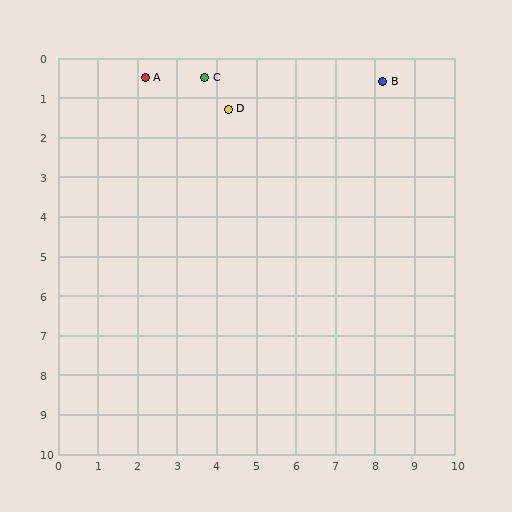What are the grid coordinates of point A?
Point A is at approximately (2.2, 0.5).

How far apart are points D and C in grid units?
Points D and C are about 1.0 grid units apart.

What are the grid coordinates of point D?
Point D is at approximately (4.3, 1.3).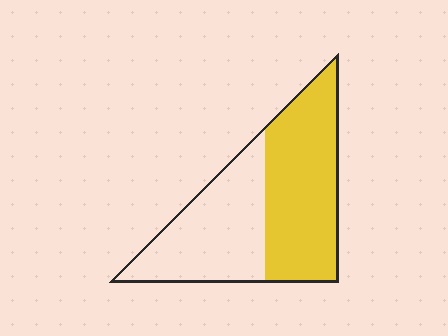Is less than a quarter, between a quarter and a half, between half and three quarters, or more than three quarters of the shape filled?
Between half and three quarters.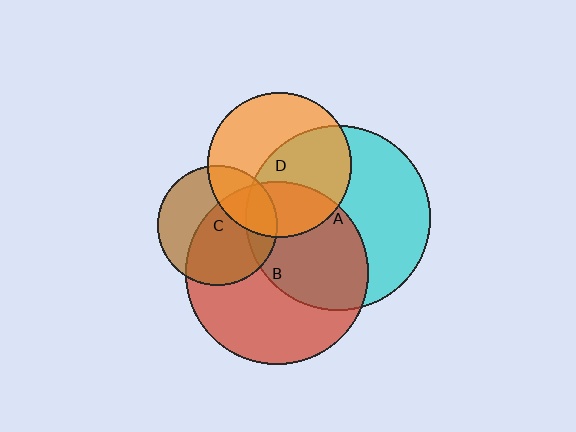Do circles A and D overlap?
Yes.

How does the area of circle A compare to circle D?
Approximately 1.6 times.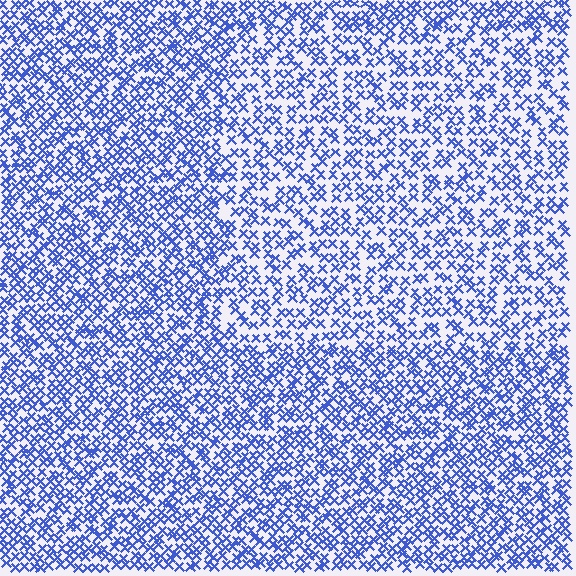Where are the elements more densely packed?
The elements are more densely packed outside the rectangle boundary.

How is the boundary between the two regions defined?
The boundary is defined by a change in element density (approximately 1.5x ratio). All elements are the same color, size, and shape.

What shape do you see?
I see a rectangle.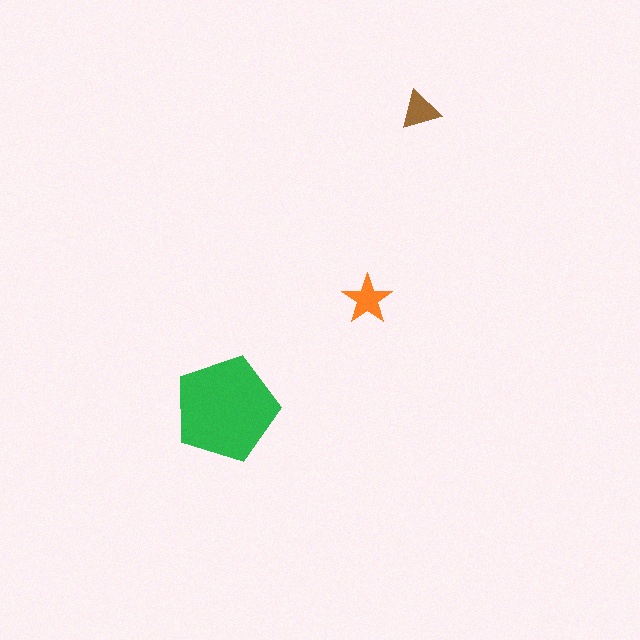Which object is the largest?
The green pentagon.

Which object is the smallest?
The brown triangle.